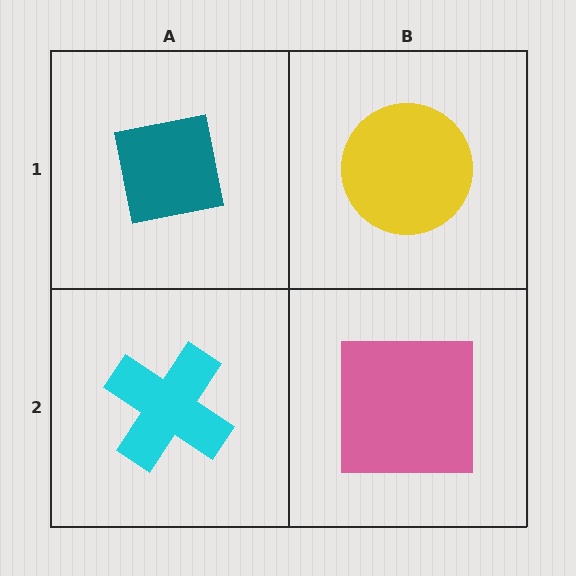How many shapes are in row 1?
2 shapes.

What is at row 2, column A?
A cyan cross.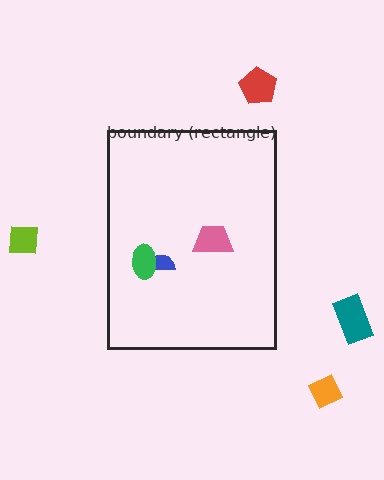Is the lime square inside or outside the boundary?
Outside.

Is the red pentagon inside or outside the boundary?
Outside.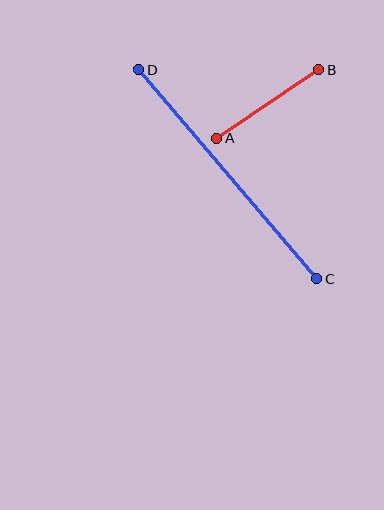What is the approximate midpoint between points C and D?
The midpoint is at approximately (228, 174) pixels.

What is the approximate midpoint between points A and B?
The midpoint is at approximately (268, 104) pixels.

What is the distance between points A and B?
The distance is approximately 123 pixels.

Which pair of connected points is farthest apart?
Points C and D are farthest apart.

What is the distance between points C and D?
The distance is approximately 274 pixels.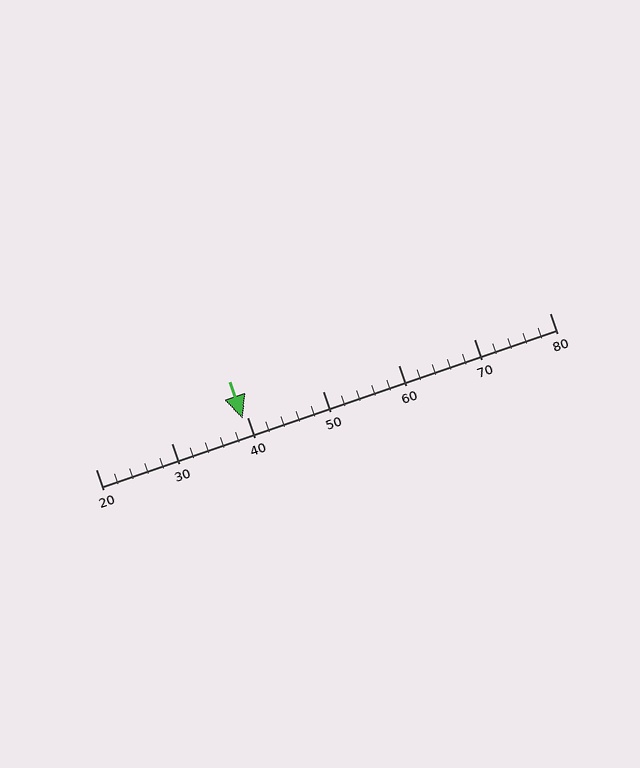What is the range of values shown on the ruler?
The ruler shows values from 20 to 80.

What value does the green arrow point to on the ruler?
The green arrow points to approximately 39.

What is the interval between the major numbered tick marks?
The major tick marks are spaced 10 units apart.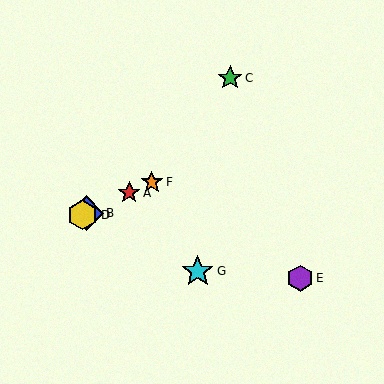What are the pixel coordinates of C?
Object C is at (230, 78).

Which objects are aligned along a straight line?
Objects A, B, D, F are aligned along a straight line.